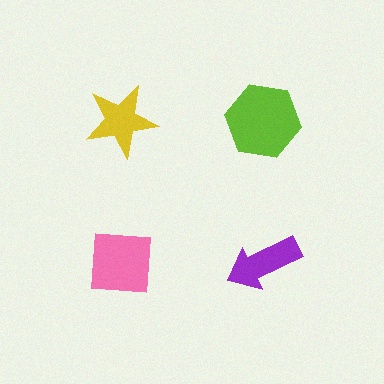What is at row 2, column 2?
A purple arrow.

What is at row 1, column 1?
A yellow star.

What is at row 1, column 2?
A lime hexagon.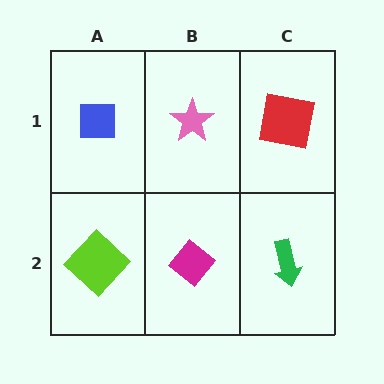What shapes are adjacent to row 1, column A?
A lime diamond (row 2, column A), a pink star (row 1, column B).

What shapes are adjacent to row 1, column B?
A magenta diamond (row 2, column B), a blue square (row 1, column A), a red square (row 1, column C).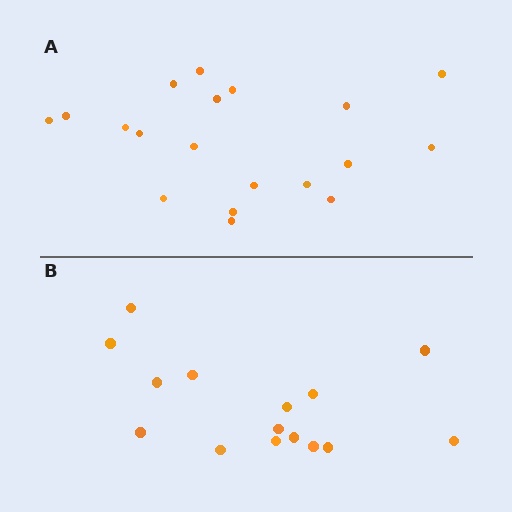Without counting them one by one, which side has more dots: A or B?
Region A (the top region) has more dots.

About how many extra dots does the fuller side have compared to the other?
Region A has about 4 more dots than region B.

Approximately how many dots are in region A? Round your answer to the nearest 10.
About 20 dots. (The exact count is 19, which rounds to 20.)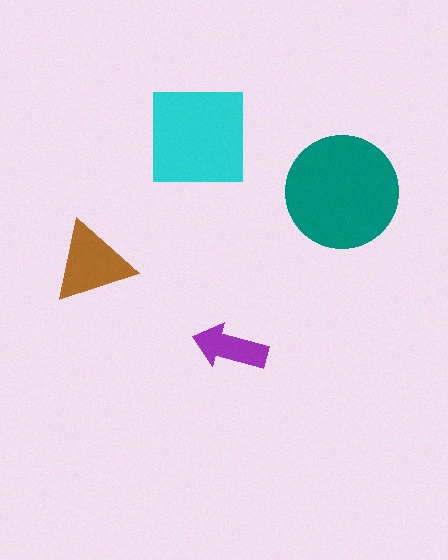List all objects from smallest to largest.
The purple arrow, the brown triangle, the cyan square, the teal circle.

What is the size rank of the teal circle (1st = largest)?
1st.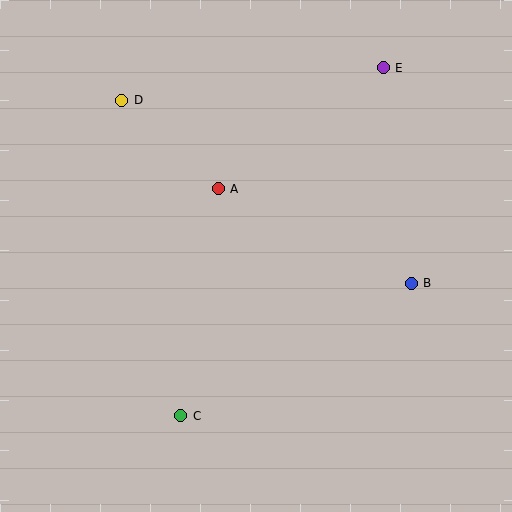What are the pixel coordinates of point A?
Point A is at (218, 189).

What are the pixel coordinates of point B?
Point B is at (411, 283).